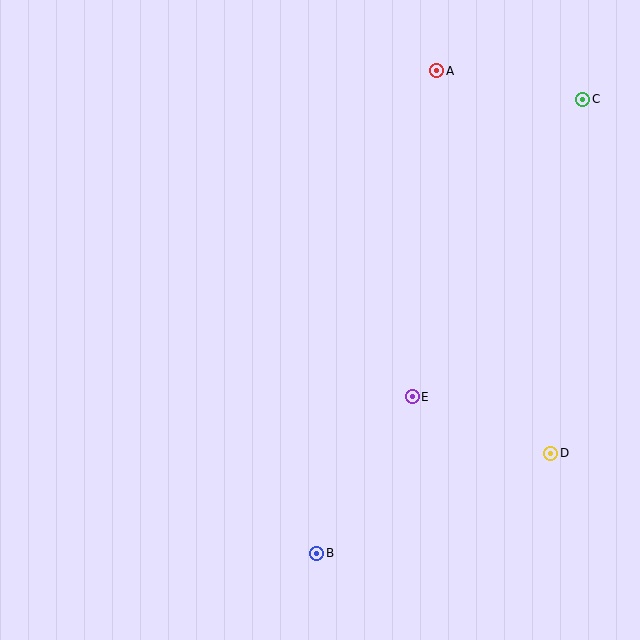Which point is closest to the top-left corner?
Point A is closest to the top-left corner.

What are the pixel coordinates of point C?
Point C is at (583, 100).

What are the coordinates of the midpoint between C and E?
The midpoint between C and E is at (498, 248).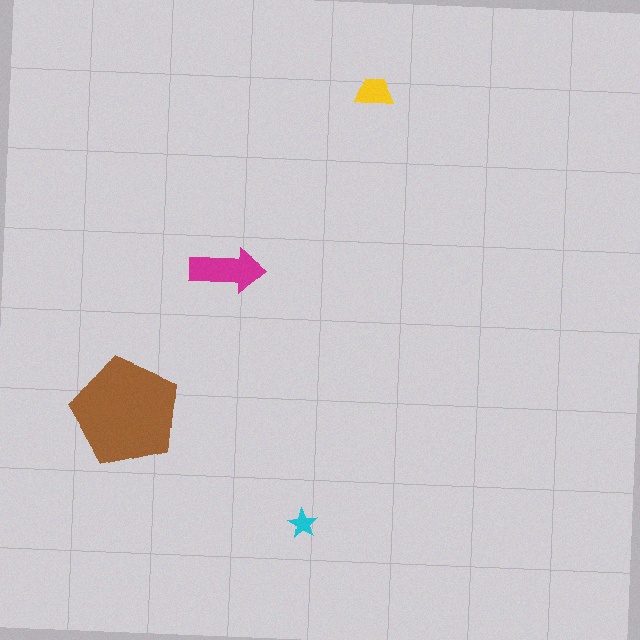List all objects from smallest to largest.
The cyan star, the yellow trapezoid, the magenta arrow, the brown pentagon.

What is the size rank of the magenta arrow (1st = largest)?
2nd.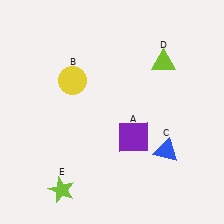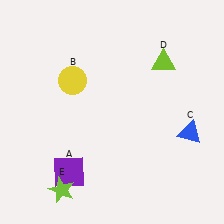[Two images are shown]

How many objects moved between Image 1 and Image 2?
2 objects moved between the two images.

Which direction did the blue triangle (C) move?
The blue triangle (C) moved right.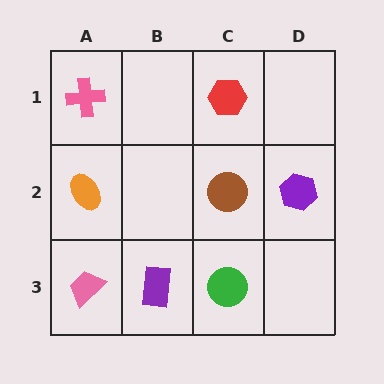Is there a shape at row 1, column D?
No, that cell is empty.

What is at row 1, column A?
A pink cross.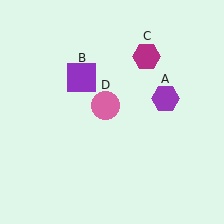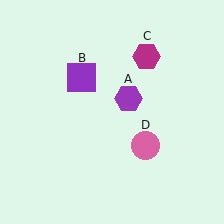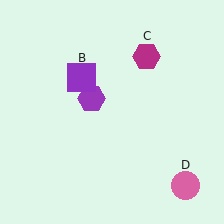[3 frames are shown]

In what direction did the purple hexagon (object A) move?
The purple hexagon (object A) moved left.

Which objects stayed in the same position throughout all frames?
Purple square (object B) and magenta hexagon (object C) remained stationary.